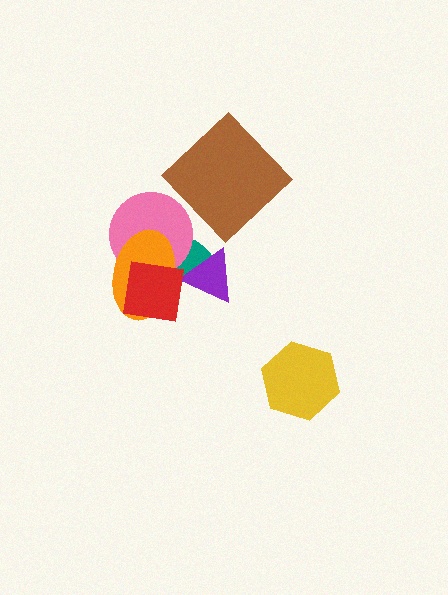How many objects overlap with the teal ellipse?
3 objects overlap with the teal ellipse.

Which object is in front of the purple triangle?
The orange ellipse is in front of the purple triangle.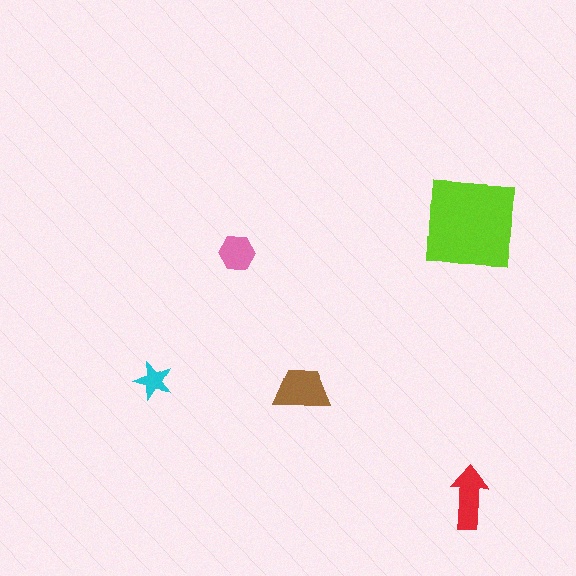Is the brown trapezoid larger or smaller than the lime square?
Smaller.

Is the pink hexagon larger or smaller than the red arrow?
Smaller.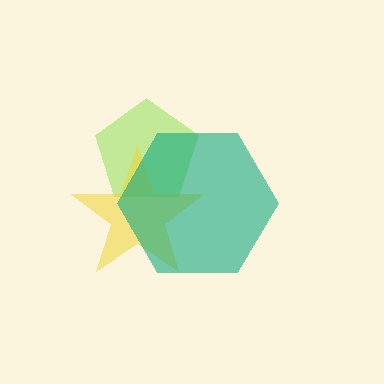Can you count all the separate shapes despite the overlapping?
Yes, there are 3 separate shapes.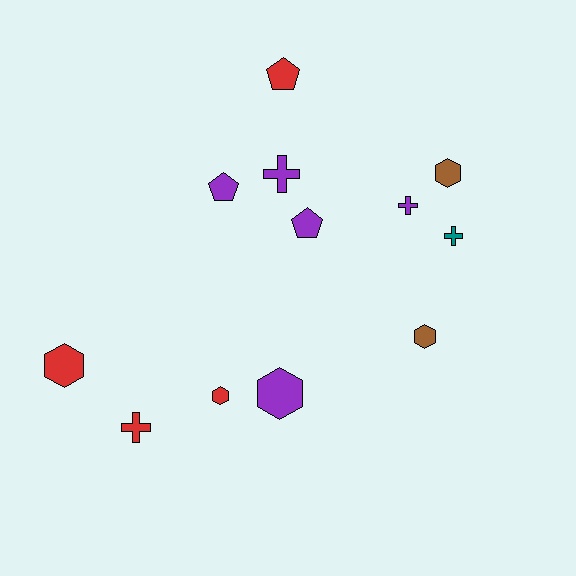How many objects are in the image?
There are 12 objects.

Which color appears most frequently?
Purple, with 5 objects.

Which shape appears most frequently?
Hexagon, with 5 objects.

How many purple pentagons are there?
There are 2 purple pentagons.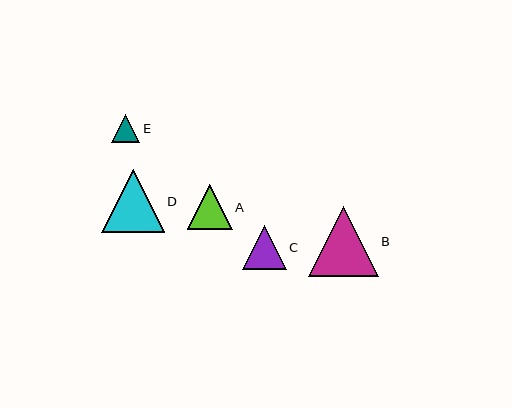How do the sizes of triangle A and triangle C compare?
Triangle A and triangle C are approximately the same size.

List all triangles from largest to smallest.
From largest to smallest: B, D, A, C, E.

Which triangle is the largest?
Triangle B is the largest with a size of approximately 70 pixels.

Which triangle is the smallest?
Triangle E is the smallest with a size of approximately 29 pixels.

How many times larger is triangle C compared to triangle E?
Triangle C is approximately 1.5 times the size of triangle E.